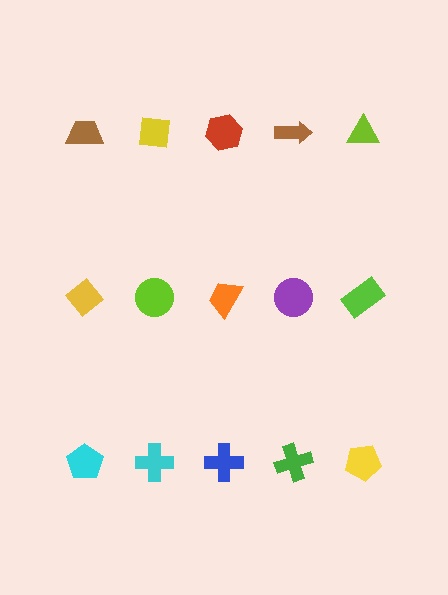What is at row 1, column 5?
A lime triangle.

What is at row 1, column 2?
A yellow square.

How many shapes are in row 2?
5 shapes.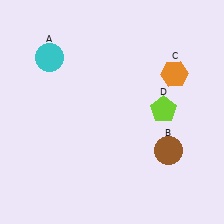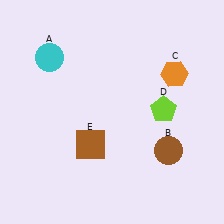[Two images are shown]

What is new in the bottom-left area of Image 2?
A brown square (E) was added in the bottom-left area of Image 2.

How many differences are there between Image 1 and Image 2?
There is 1 difference between the two images.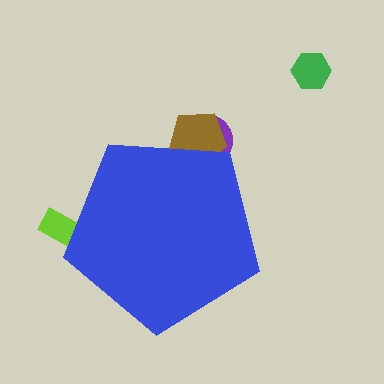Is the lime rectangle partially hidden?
Yes, the lime rectangle is partially hidden behind the blue pentagon.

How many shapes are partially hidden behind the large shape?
3 shapes are partially hidden.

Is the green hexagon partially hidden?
No, the green hexagon is fully visible.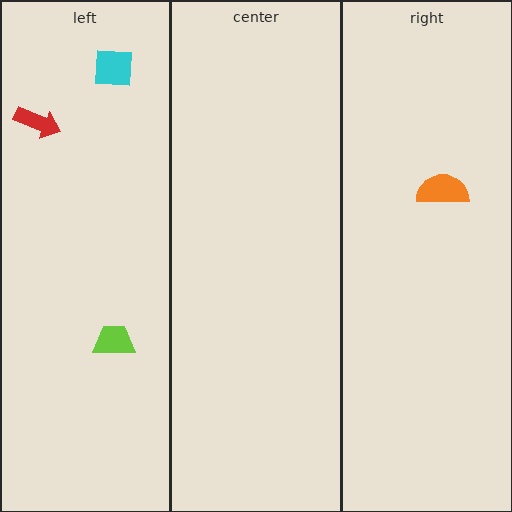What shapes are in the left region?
The lime trapezoid, the cyan square, the red arrow.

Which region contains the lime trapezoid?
The left region.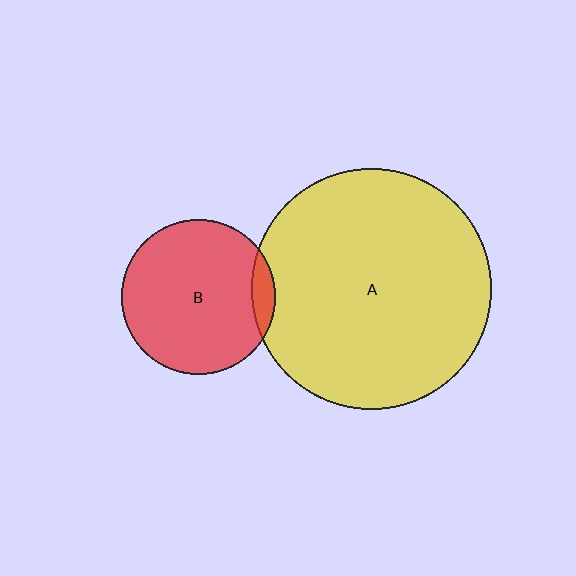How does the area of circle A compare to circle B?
Approximately 2.4 times.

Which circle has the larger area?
Circle A (yellow).